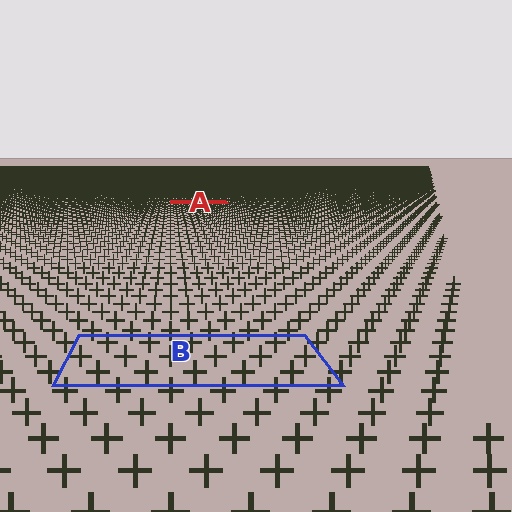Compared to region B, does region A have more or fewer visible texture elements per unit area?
Region A has more texture elements per unit area — they are packed more densely because it is farther away.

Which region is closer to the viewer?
Region B is closer. The texture elements there are larger and more spread out.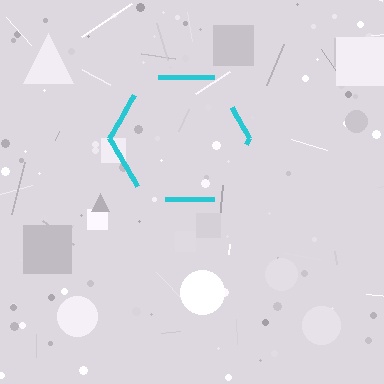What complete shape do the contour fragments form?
The contour fragments form a hexagon.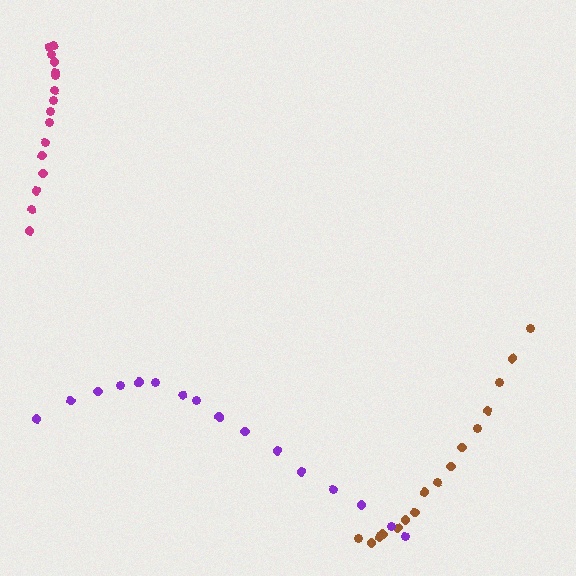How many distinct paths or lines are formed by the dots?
There are 3 distinct paths.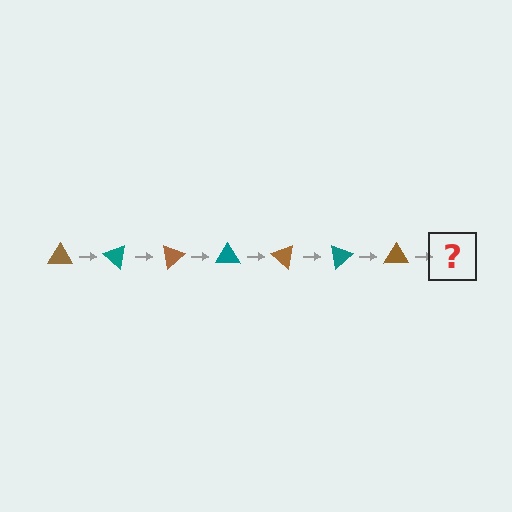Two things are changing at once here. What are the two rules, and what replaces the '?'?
The two rules are that it rotates 40 degrees each step and the color cycles through brown and teal. The '?' should be a teal triangle, rotated 280 degrees from the start.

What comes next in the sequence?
The next element should be a teal triangle, rotated 280 degrees from the start.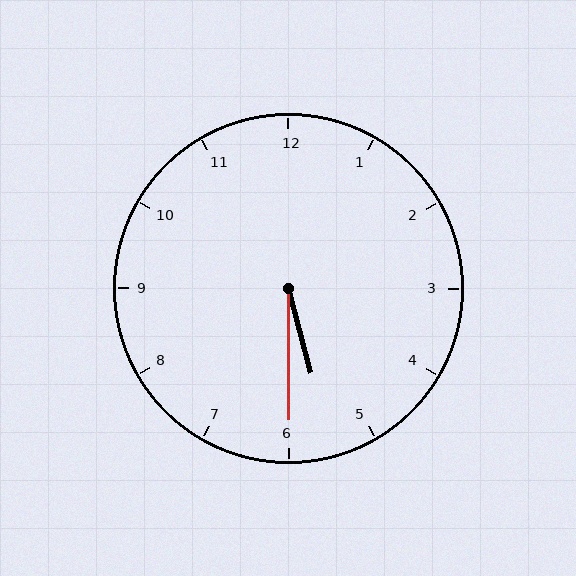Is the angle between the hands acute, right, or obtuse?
It is acute.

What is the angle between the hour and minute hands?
Approximately 15 degrees.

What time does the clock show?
5:30.